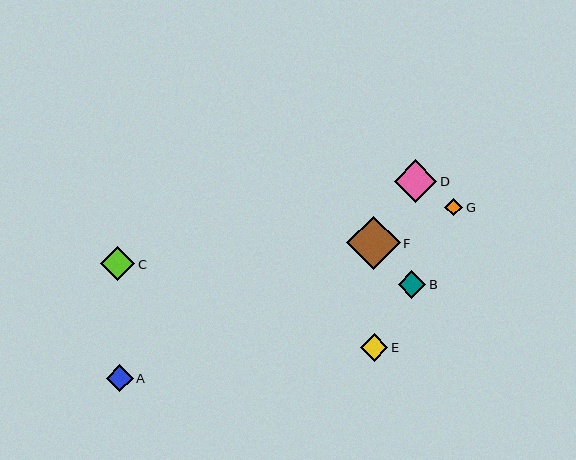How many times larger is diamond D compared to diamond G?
Diamond D is approximately 2.4 times the size of diamond G.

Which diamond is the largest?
Diamond F is the largest with a size of approximately 53 pixels.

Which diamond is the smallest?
Diamond G is the smallest with a size of approximately 18 pixels.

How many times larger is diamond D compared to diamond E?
Diamond D is approximately 1.6 times the size of diamond E.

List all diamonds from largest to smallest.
From largest to smallest: F, D, C, E, B, A, G.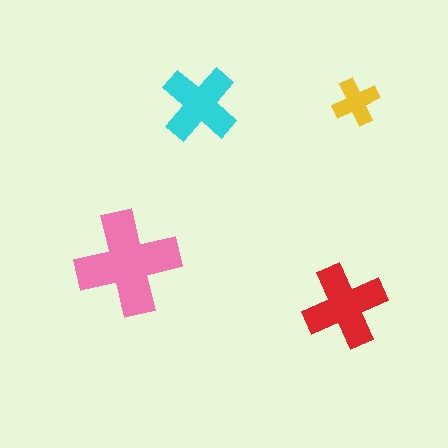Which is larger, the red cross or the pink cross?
The pink one.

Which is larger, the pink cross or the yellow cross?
The pink one.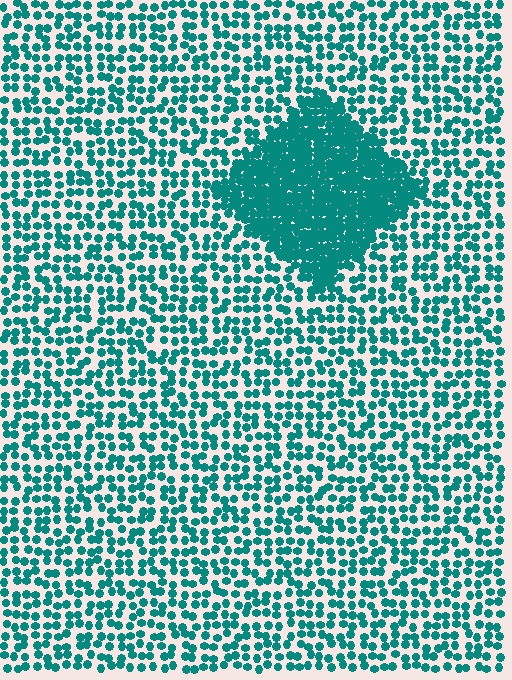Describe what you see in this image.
The image contains small teal elements arranged at two different densities. A diamond-shaped region is visible where the elements are more densely packed than the surrounding area.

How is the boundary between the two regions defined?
The boundary is defined by a change in element density (approximately 2.7x ratio). All elements are the same color, size, and shape.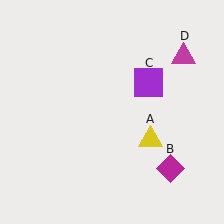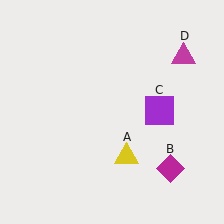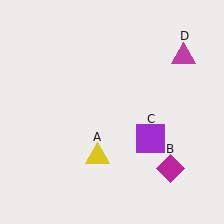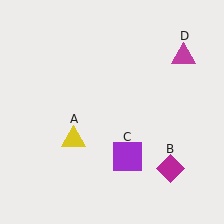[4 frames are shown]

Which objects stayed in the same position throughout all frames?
Magenta diamond (object B) and magenta triangle (object D) remained stationary.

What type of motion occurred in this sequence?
The yellow triangle (object A), purple square (object C) rotated clockwise around the center of the scene.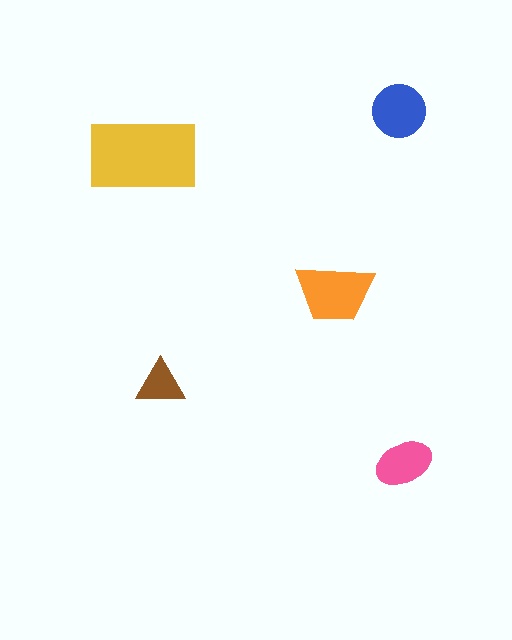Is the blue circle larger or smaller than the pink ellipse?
Larger.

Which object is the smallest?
The brown triangle.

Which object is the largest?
The yellow rectangle.